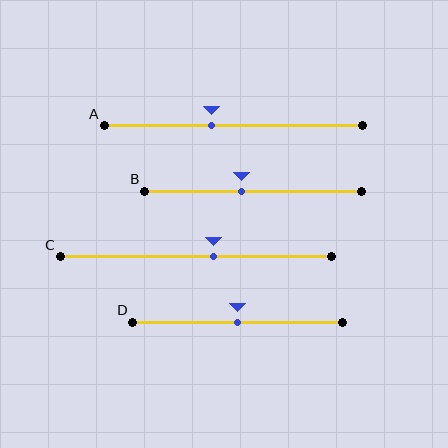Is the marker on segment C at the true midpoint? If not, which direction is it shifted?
No, the marker on segment C is shifted to the right by about 6% of the segment length.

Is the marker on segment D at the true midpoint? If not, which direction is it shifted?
Yes, the marker on segment D is at the true midpoint.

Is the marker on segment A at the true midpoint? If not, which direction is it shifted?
No, the marker on segment A is shifted to the left by about 9% of the segment length.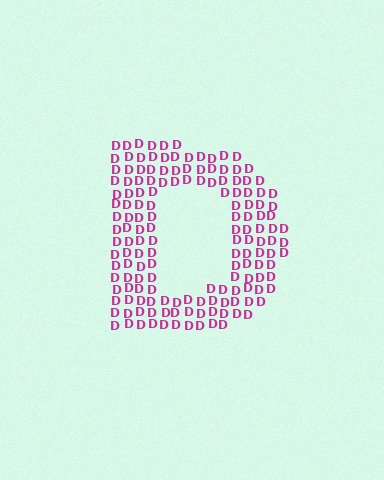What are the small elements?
The small elements are letter D's.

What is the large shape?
The large shape is the letter D.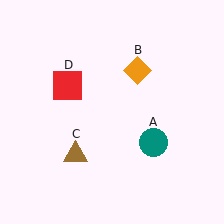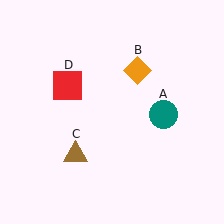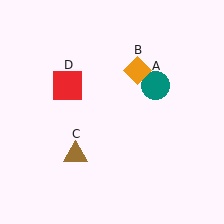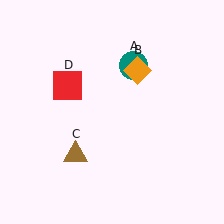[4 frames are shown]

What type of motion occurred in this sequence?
The teal circle (object A) rotated counterclockwise around the center of the scene.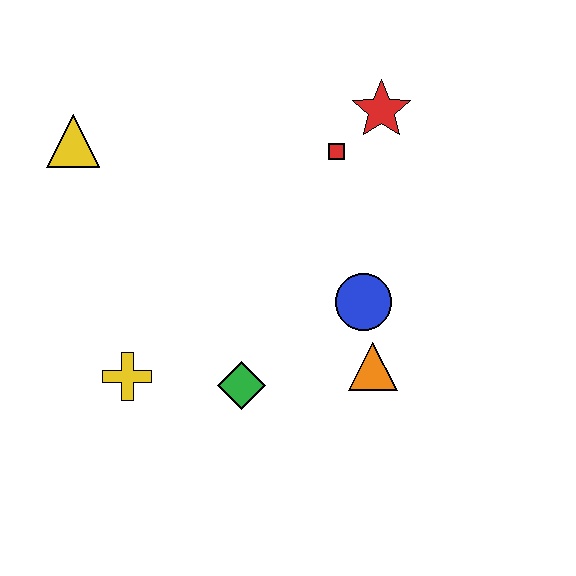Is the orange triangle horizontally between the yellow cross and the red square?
No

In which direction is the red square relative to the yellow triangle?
The red square is to the right of the yellow triangle.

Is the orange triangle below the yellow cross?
No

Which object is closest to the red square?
The red star is closest to the red square.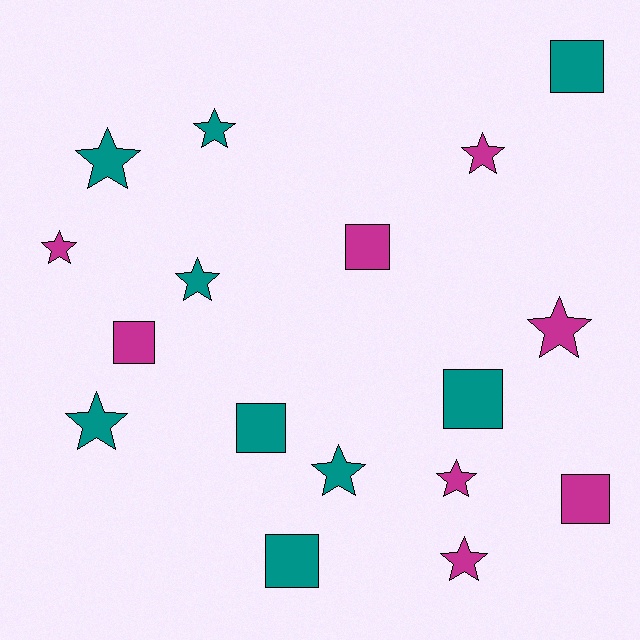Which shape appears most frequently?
Star, with 10 objects.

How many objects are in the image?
There are 17 objects.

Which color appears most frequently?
Teal, with 9 objects.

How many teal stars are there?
There are 5 teal stars.